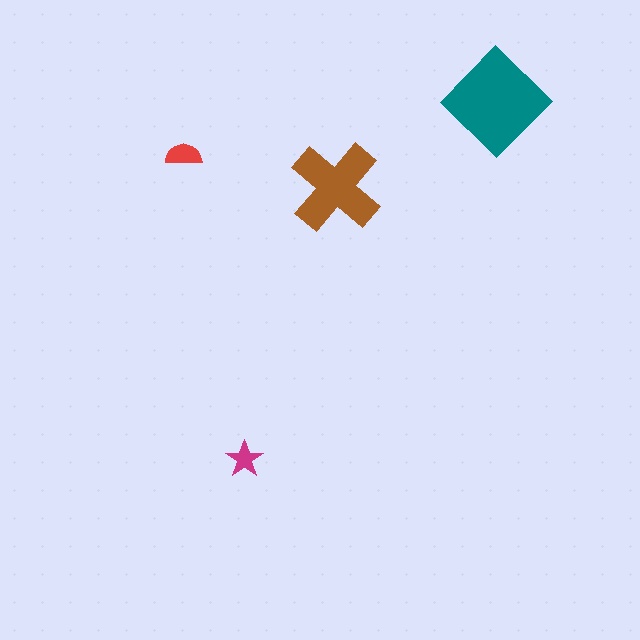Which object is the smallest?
The magenta star.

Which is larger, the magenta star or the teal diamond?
The teal diamond.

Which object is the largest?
The teal diamond.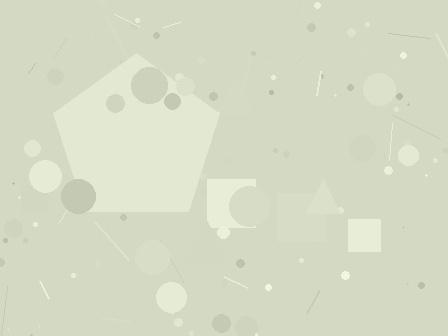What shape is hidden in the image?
A pentagon is hidden in the image.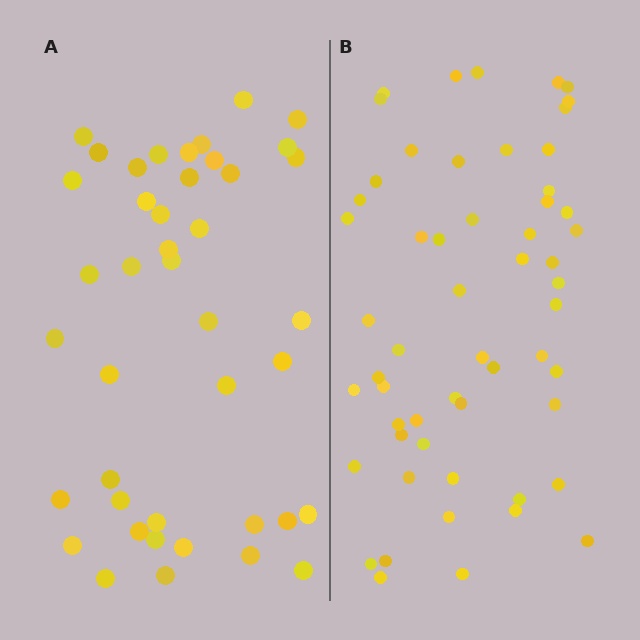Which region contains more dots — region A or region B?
Region B (the right region) has more dots.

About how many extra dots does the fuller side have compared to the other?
Region B has approximately 15 more dots than region A.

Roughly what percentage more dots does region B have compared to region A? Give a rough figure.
About 35% more.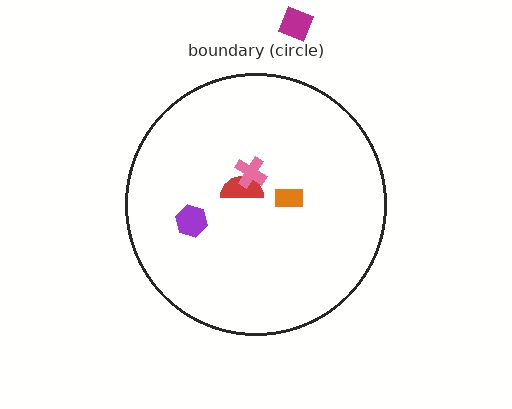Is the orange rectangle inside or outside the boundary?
Inside.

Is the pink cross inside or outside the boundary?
Inside.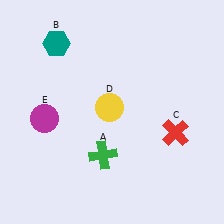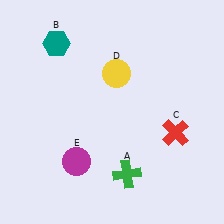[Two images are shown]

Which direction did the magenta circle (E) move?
The magenta circle (E) moved down.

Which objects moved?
The objects that moved are: the green cross (A), the yellow circle (D), the magenta circle (E).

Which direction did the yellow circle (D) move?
The yellow circle (D) moved up.